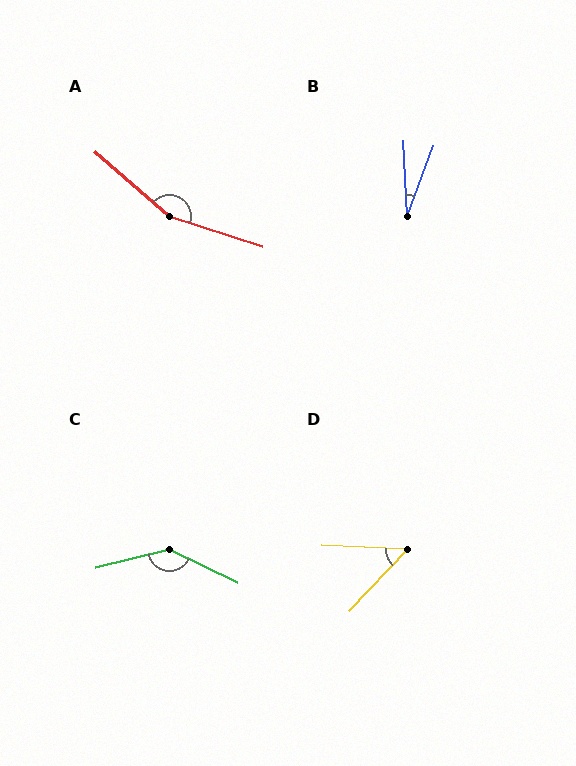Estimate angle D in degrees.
Approximately 50 degrees.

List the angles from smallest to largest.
B (24°), D (50°), C (140°), A (157°).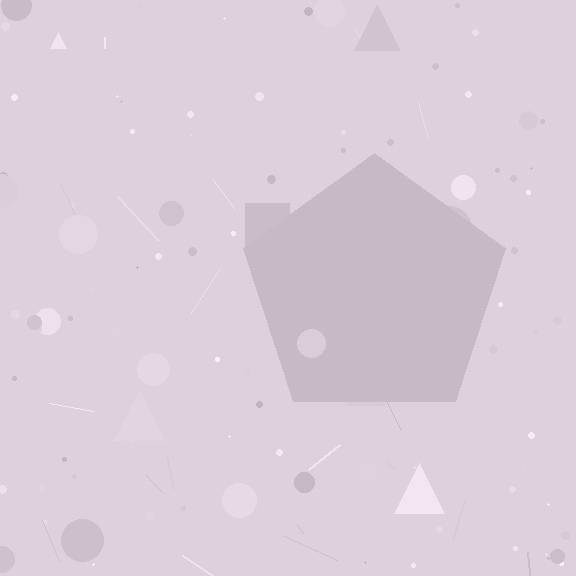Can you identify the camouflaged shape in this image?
The camouflaged shape is a pentagon.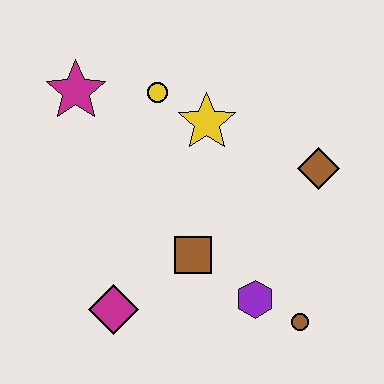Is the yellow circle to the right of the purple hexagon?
No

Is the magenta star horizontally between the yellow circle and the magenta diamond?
No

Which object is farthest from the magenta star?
The brown circle is farthest from the magenta star.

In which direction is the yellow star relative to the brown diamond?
The yellow star is to the left of the brown diamond.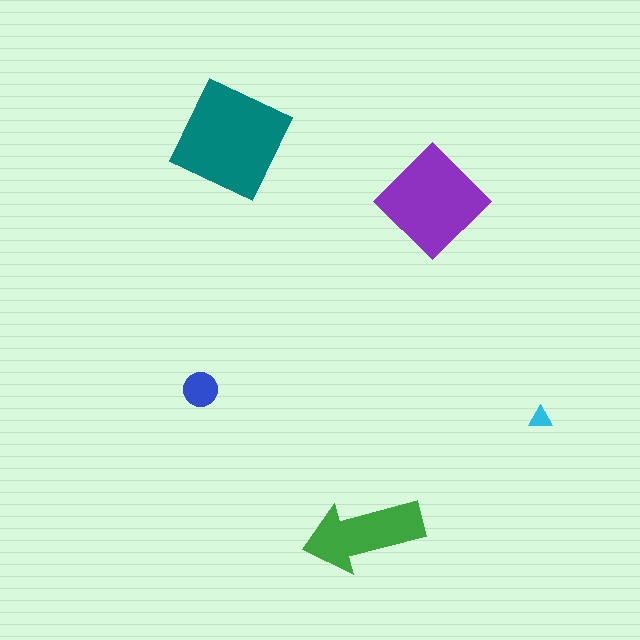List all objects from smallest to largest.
The cyan triangle, the blue circle, the green arrow, the purple diamond, the teal square.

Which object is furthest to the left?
The blue circle is leftmost.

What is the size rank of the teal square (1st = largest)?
1st.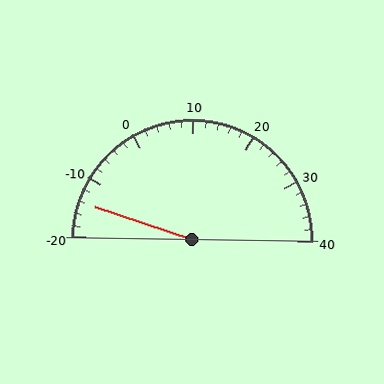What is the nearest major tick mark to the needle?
The nearest major tick mark is -10.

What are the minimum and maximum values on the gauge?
The gauge ranges from -20 to 40.